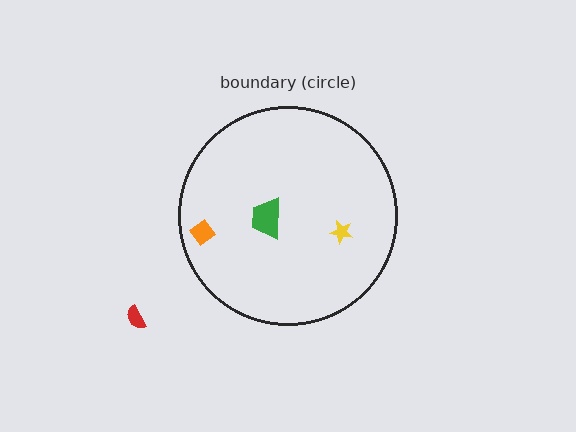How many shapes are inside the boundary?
3 inside, 1 outside.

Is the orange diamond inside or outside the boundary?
Inside.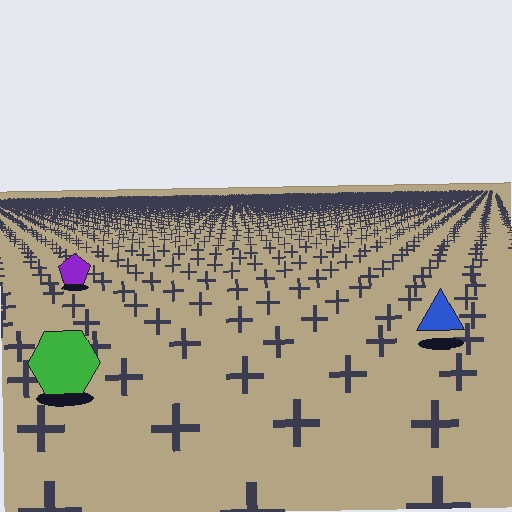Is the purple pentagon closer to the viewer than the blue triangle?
No. The blue triangle is closer — you can tell from the texture gradient: the ground texture is coarser near it.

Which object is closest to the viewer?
The green hexagon is closest. The texture marks near it are larger and more spread out.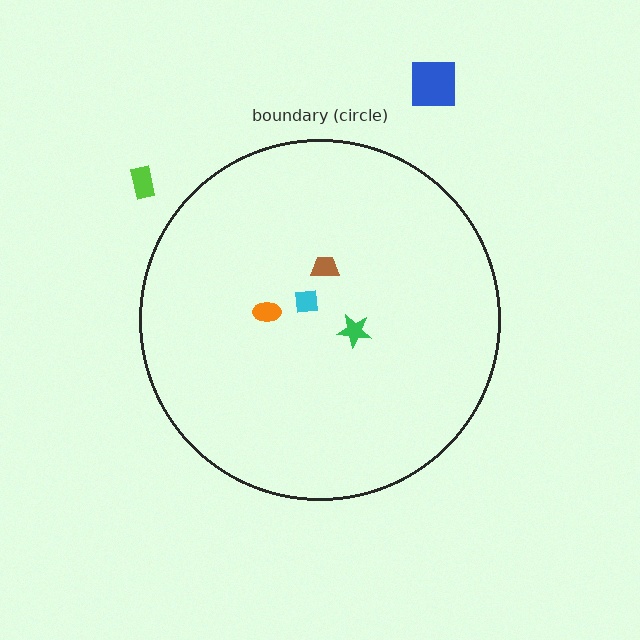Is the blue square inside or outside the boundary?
Outside.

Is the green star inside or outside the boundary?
Inside.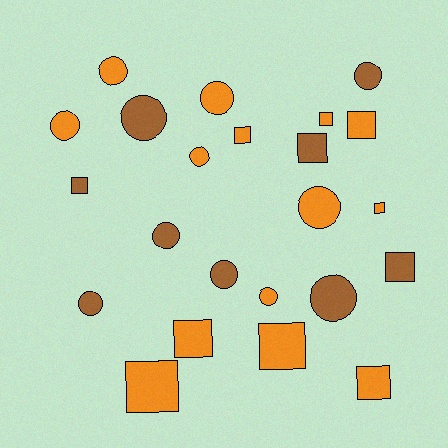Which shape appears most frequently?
Circle, with 12 objects.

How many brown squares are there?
There are 3 brown squares.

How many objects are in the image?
There are 23 objects.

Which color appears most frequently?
Orange, with 14 objects.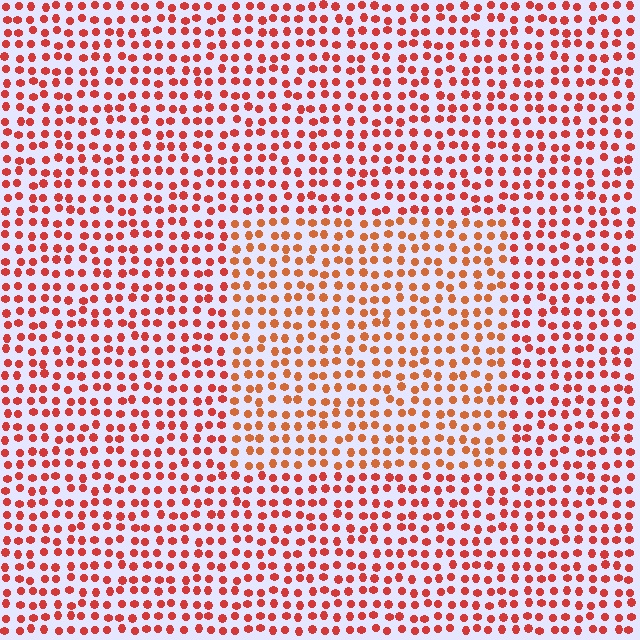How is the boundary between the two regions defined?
The boundary is defined purely by a slight shift in hue (about 19 degrees). Spacing, size, and orientation are identical on both sides.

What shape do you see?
I see a rectangle.